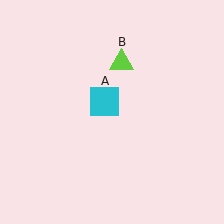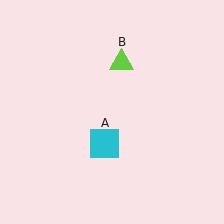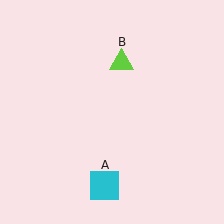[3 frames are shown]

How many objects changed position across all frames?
1 object changed position: cyan square (object A).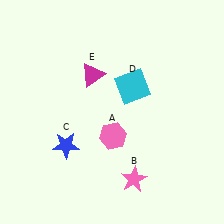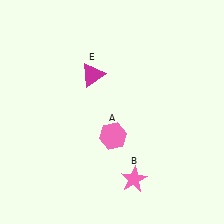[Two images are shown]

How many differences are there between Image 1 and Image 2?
There are 2 differences between the two images.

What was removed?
The cyan square (D), the blue star (C) were removed in Image 2.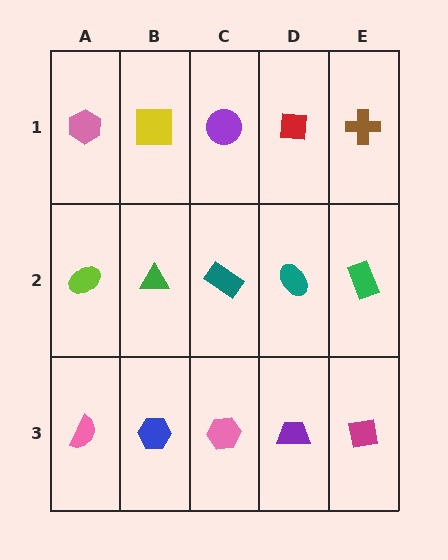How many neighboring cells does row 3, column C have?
3.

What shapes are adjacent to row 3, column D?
A teal ellipse (row 2, column D), a pink hexagon (row 3, column C), a magenta square (row 3, column E).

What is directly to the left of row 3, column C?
A blue hexagon.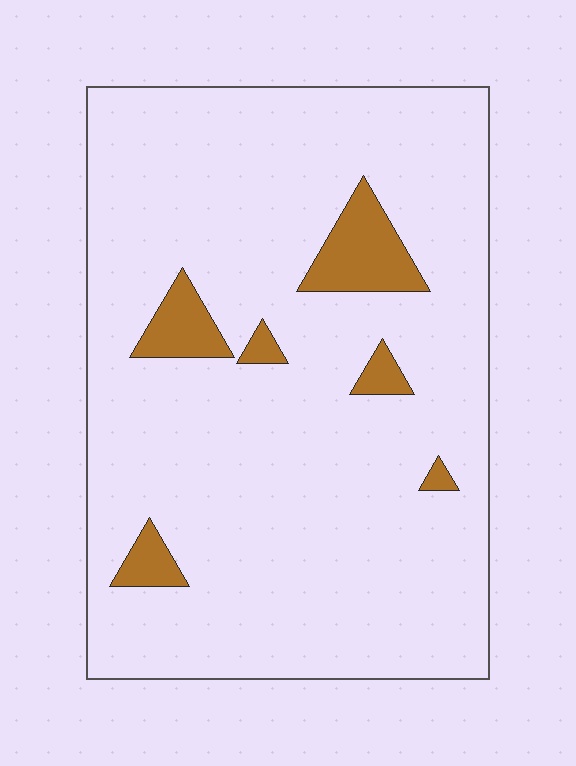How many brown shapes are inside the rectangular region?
6.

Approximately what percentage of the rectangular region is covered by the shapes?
Approximately 10%.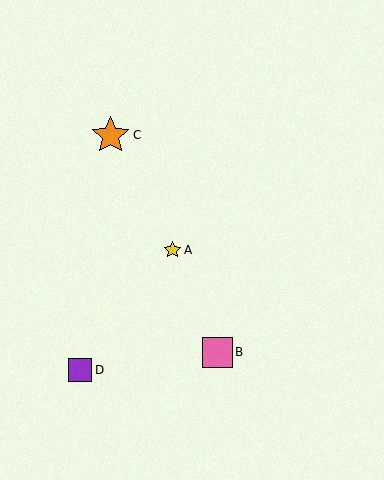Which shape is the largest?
The orange star (labeled C) is the largest.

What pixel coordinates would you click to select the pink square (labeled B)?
Click at (217, 352) to select the pink square B.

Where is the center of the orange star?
The center of the orange star is at (111, 135).